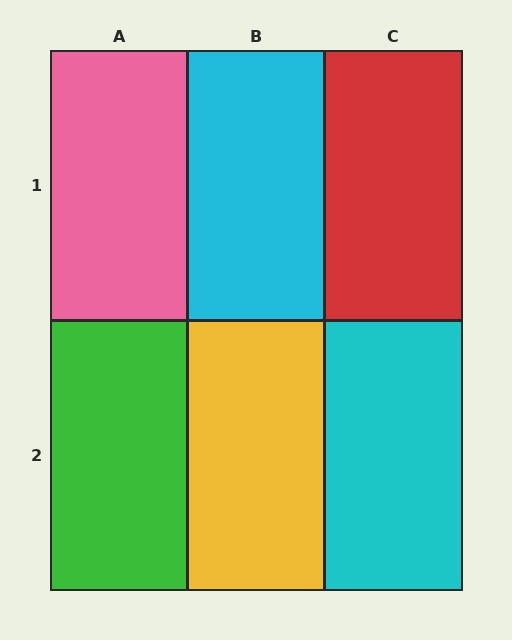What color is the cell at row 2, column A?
Green.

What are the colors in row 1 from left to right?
Pink, cyan, red.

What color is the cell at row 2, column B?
Yellow.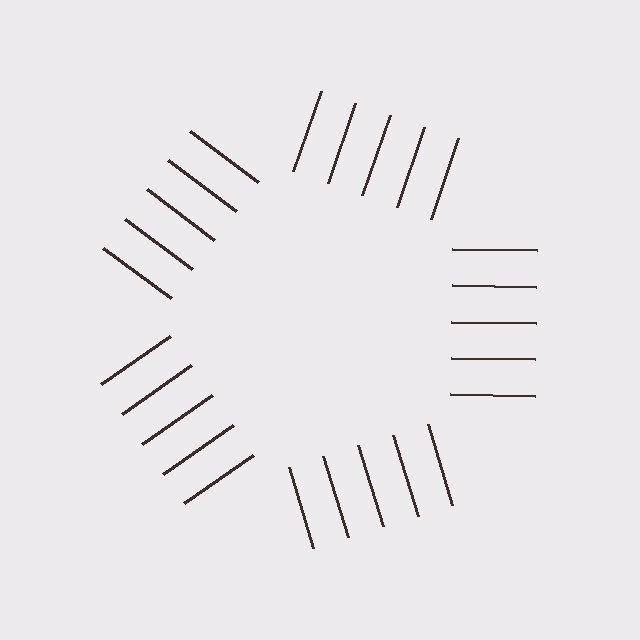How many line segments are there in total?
25 — 5 along each of the 5 edges.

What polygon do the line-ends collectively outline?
An illusory pentagon — the line segments terminate on its edges but no continuous stroke is drawn.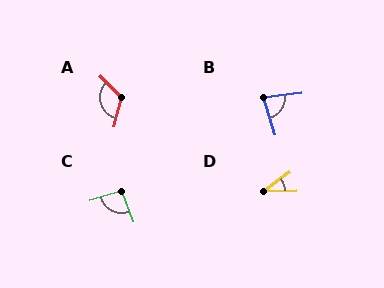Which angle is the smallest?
D, at approximately 36 degrees.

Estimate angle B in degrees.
Approximately 81 degrees.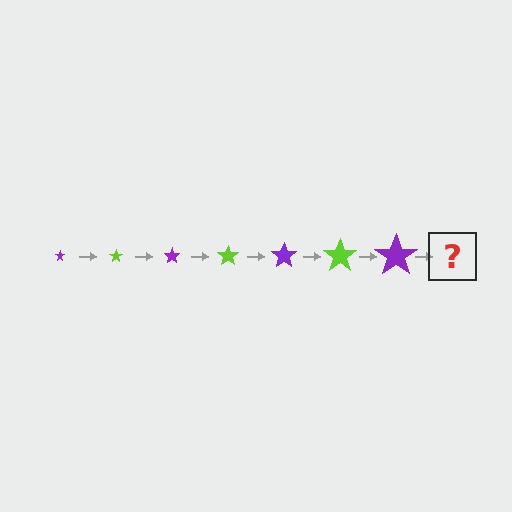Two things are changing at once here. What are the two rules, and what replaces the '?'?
The two rules are that the star grows larger each step and the color cycles through purple and lime. The '?' should be a lime star, larger than the previous one.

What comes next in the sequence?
The next element should be a lime star, larger than the previous one.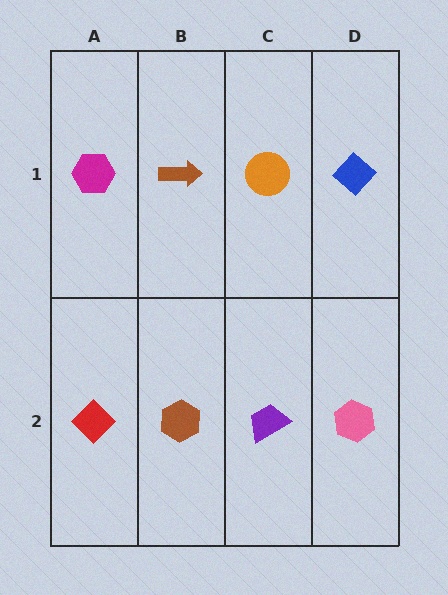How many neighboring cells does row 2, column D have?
2.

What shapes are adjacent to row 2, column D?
A blue diamond (row 1, column D), a purple trapezoid (row 2, column C).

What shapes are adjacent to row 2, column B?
A brown arrow (row 1, column B), a red diamond (row 2, column A), a purple trapezoid (row 2, column C).